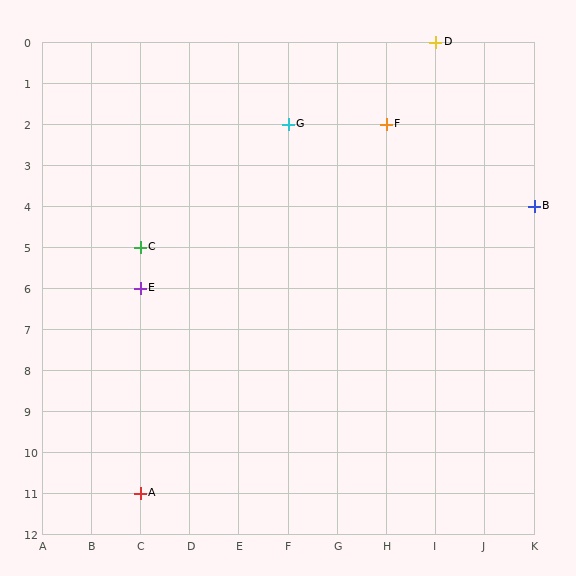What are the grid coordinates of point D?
Point D is at grid coordinates (I, 0).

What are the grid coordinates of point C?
Point C is at grid coordinates (C, 5).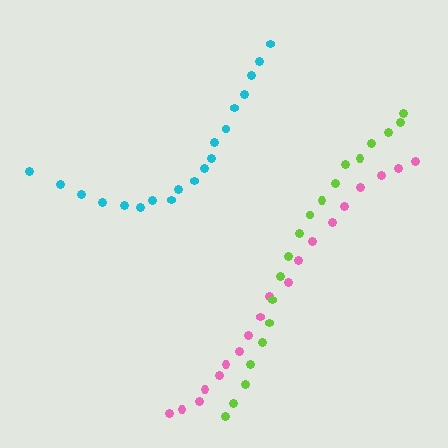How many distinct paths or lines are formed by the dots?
There are 3 distinct paths.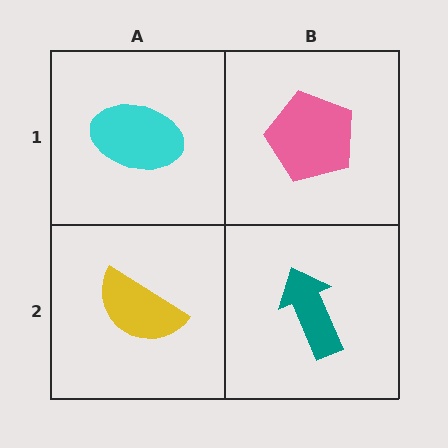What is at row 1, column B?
A pink pentagon.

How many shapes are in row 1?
2 shapes.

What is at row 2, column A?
A yellow semicircle.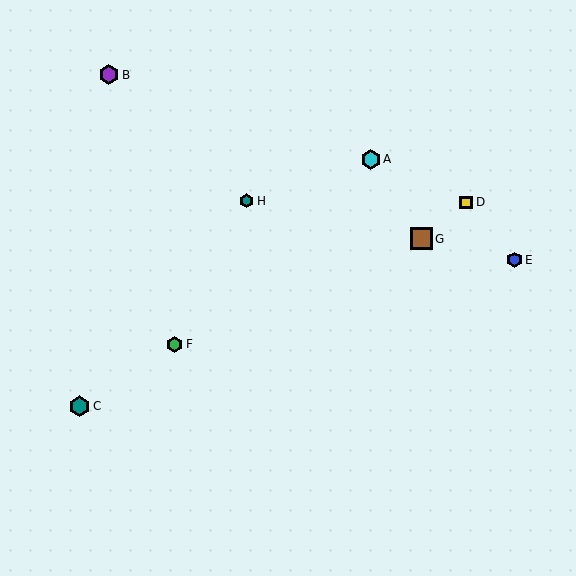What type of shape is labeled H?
Shape H is a teal hexagon.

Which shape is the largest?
The brown square (labeled G) is the largest.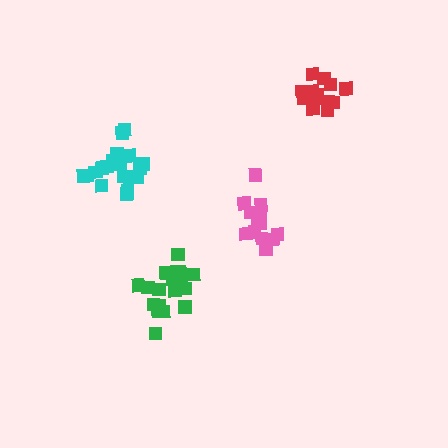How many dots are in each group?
Group 1: 19 dots, Group 2: 13 dots, Group 3: 18 dots, Group 4: 14 dots (64 total).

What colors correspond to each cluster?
The clusters are colored: cyan, pink, green, red.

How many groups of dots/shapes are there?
There are 4 groups.